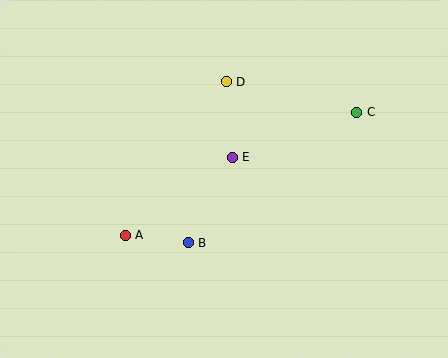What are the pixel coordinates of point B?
Point B is at (188, 243).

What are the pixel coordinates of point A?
Point A is at (125, 235).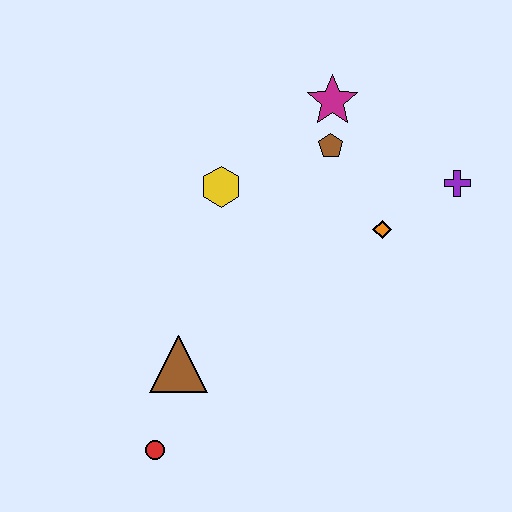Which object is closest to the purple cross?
The orange diamond is closest to the purple cross.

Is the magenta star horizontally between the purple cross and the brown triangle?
Yes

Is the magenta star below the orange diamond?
No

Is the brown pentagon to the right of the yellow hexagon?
Yes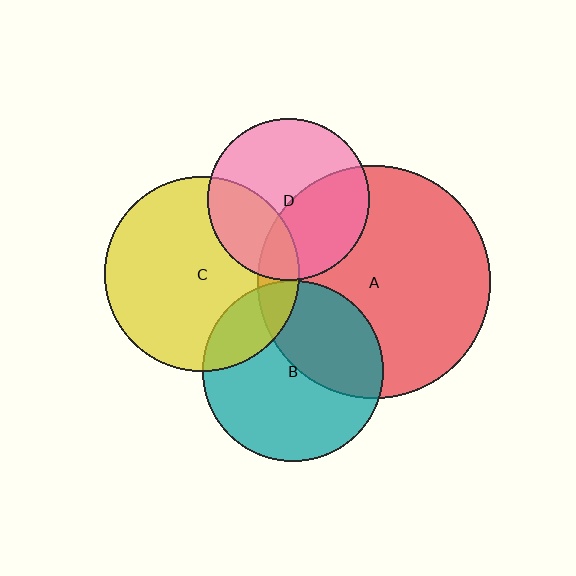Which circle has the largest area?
Circle A (red).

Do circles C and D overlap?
Yes.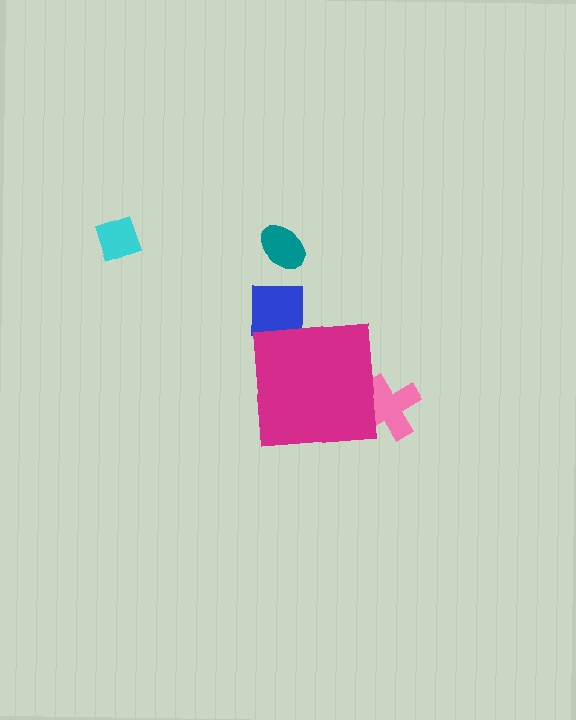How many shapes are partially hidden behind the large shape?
2 shapes are partially hidden.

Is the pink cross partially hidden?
Yes, the pink cross is partially hidden behind the magenta square.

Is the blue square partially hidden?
Yes, the blue square is partially hidden behind the magenta square.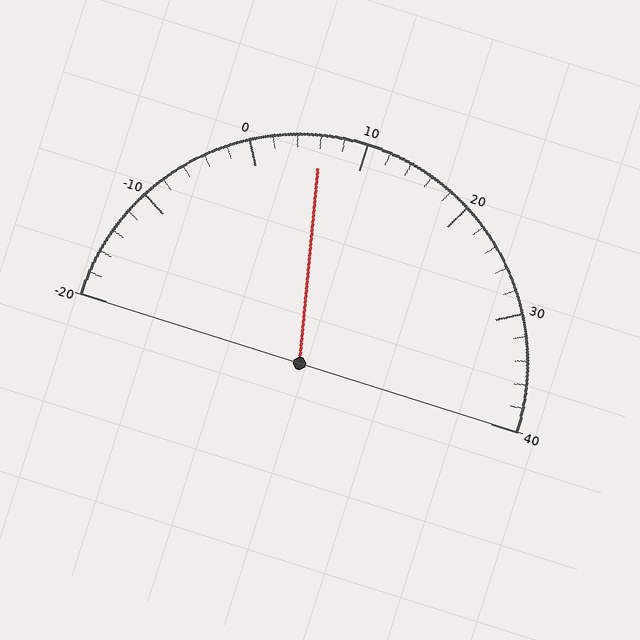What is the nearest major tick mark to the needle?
The nearest major tick mark is 10.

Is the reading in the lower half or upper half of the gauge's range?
The reading is in the lower half of the range (-20 to 40).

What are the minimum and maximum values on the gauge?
The gauge ranges from -20 to 40.